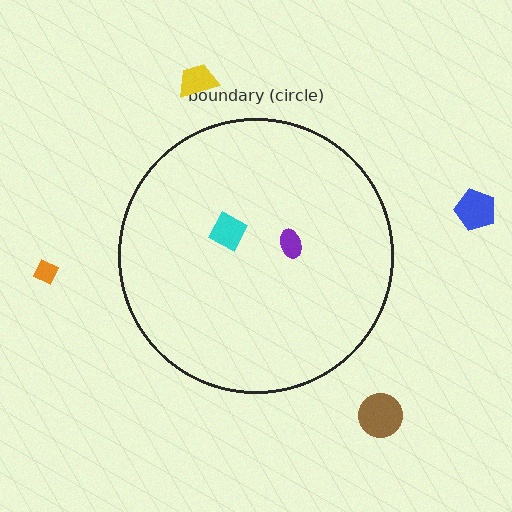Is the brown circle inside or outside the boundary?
Outside.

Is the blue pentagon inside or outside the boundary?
Outside.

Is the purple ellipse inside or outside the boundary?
Inside.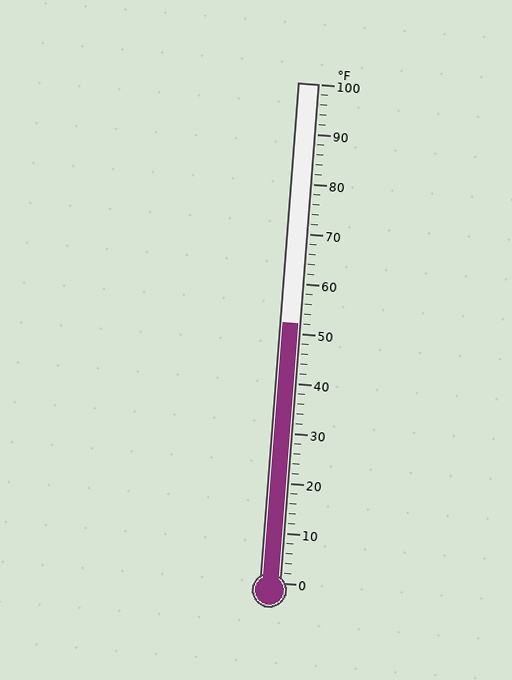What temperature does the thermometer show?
The thermometer shows approximately 52°F.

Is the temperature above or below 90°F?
The temperature is below 90°F.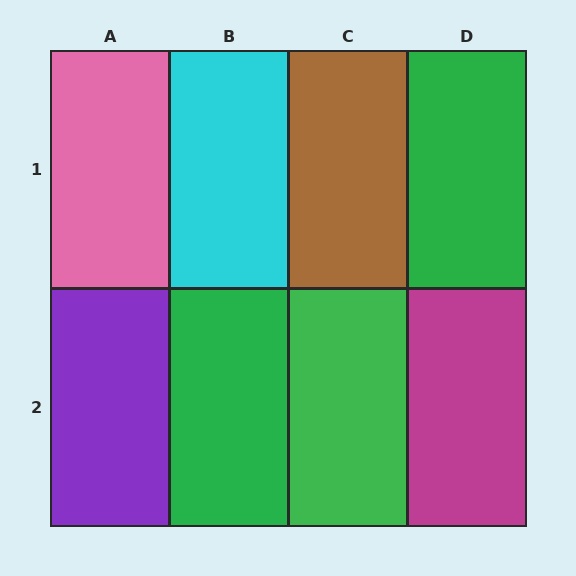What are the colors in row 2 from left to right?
Purple, green, green, magenta.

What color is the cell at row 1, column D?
Green.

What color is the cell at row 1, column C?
Brown.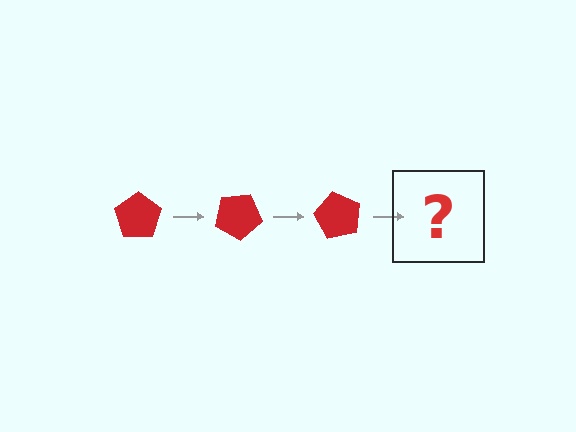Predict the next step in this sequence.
The next step is a red pentagon rotated 90 degrees.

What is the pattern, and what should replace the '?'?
The pattern is that the pentagon rotates 30 degrees each step. The '?' should be a red pentagon rotated 90 degrees.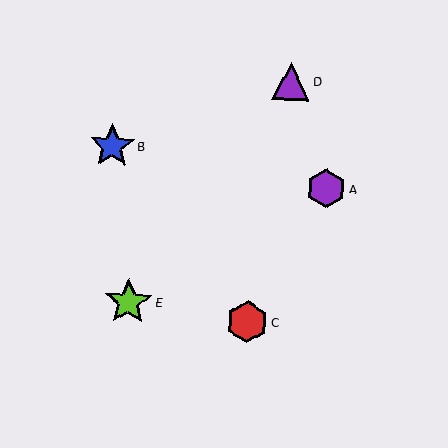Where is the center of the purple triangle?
The center of the purple triangle is at (291, 81).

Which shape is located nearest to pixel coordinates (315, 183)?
The purple hexagon (labeled A) at (326, 189) is nearest to that location.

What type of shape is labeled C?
Shape C is a red hexagon.